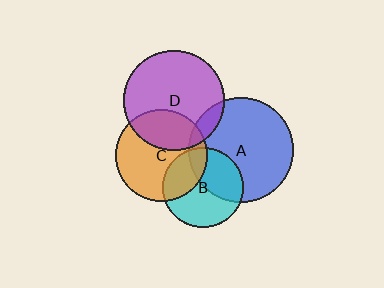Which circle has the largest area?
Circle A (blue).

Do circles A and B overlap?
Yes.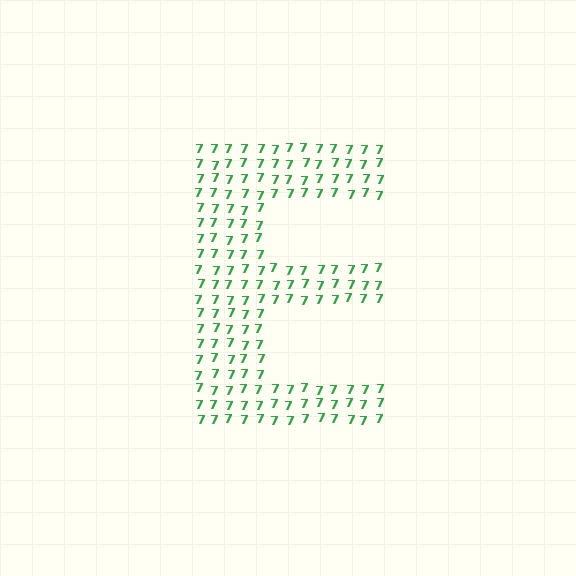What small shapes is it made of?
It is made of small digit 7's.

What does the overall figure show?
The overall figure shows the letter E.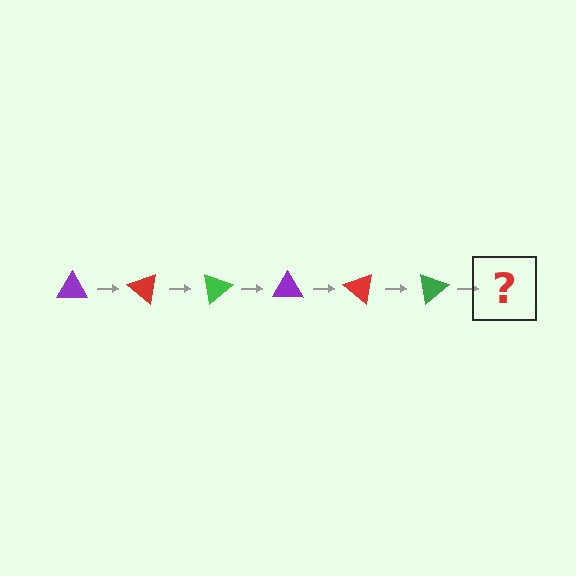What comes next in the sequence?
The next element should be a purple triangle, rotated 240 degrees from the start.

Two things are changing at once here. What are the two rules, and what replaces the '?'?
The two rules are that it rotates 40 degrees each step and the color cycles through purple, red, and green. The '?' should be a purple triangle, rotated 240 degrees from the start.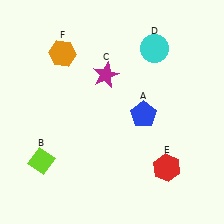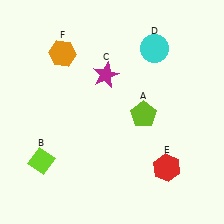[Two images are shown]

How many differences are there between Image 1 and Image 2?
There is 1 difference between the two images.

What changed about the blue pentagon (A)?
In Image 1, A is blue. In Image 2, it changed to lime.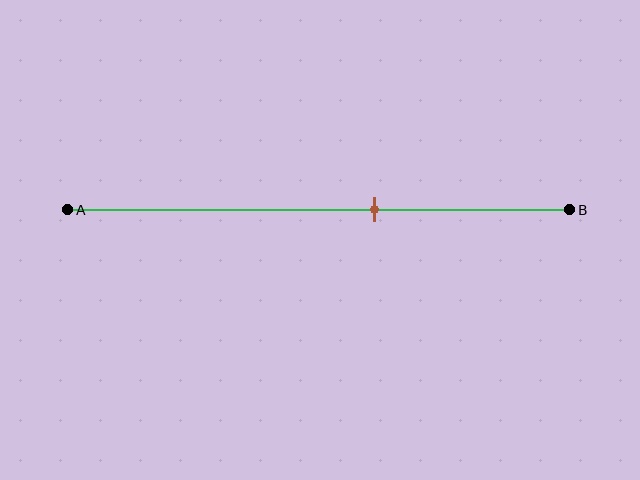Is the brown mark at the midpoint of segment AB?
No, the mark is at about 60% from A, not at the 50% midpoint.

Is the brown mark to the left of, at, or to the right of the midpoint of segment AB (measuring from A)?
The brown mark is to the right of the midpoint of segment AB.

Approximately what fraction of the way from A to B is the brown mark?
The brown mark is approximately 60% of the way from A to B.